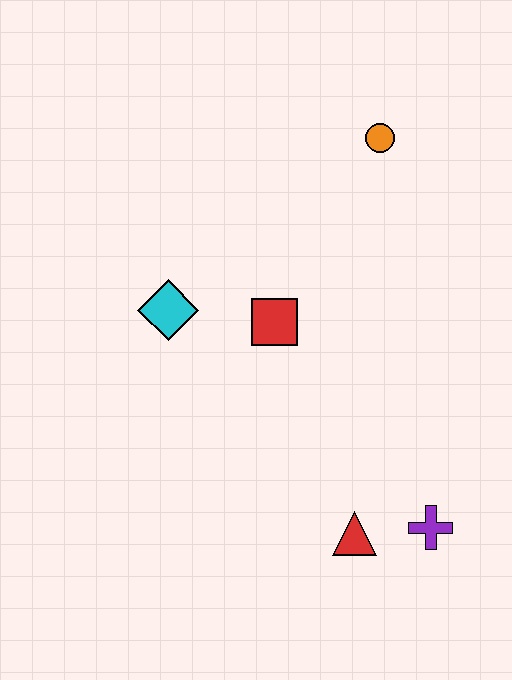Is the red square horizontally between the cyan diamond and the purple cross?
Yes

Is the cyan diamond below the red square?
No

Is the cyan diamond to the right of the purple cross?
No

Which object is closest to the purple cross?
The red triangle is closest to the purple cross.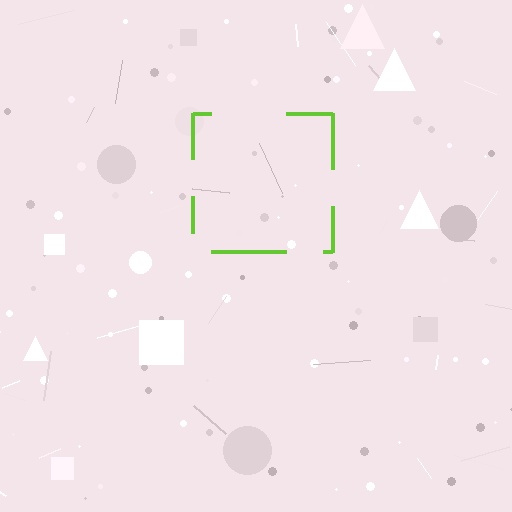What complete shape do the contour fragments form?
The contour fragments form a square.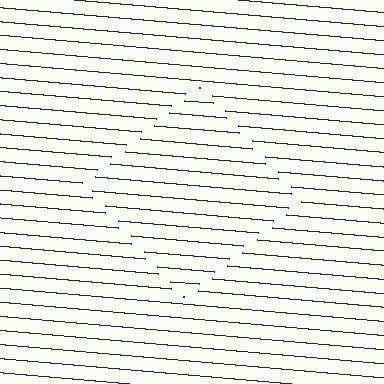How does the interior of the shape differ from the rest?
The interior of the shape contains the same grating, shifted by half a period — the contour is defined by the phase discontinuity where line-ends from the inner and outer gratings abut.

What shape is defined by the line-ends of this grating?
An illusory square. The interior of the shape contains the same grating, shifted by half a period — the contour is defined by the phase discontinuity where line-ends from the inner and outer gratings abut.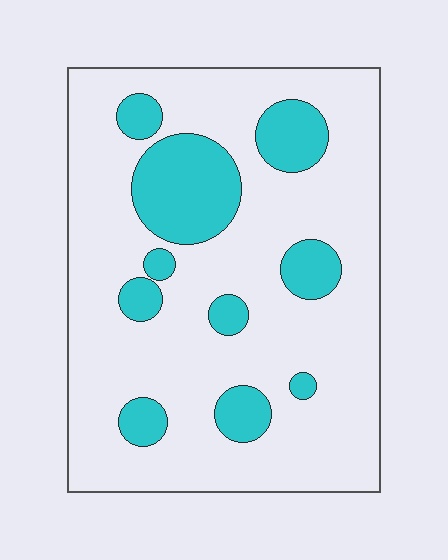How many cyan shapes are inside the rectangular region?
10.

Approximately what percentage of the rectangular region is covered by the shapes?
Approximately 20%.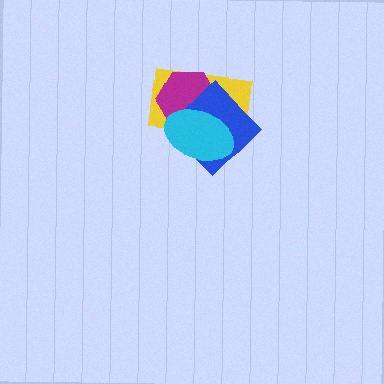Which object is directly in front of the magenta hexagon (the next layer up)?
The blue diamond is directly in front of the magenta hexagon.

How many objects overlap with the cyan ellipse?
3 objects overlap with the cyan ellipse.